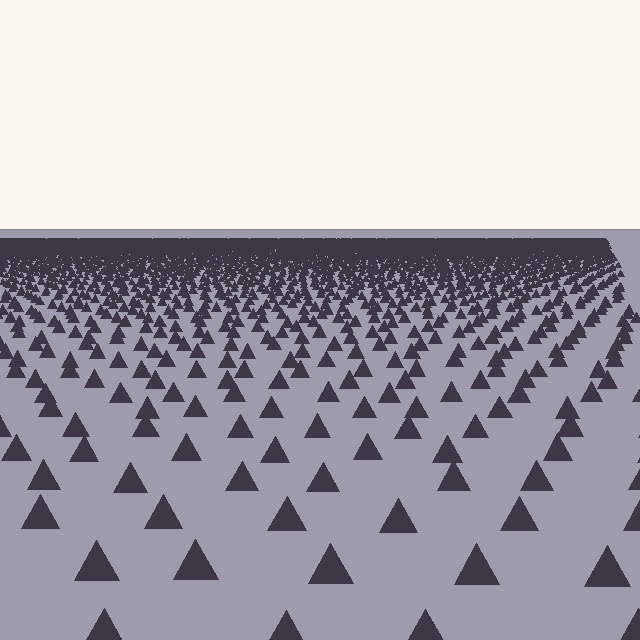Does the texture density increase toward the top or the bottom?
Density increases toward the top.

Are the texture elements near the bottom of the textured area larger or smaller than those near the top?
Larger. Near the bottom, elements are closer to the viewer and appear at a bigger on-screen size.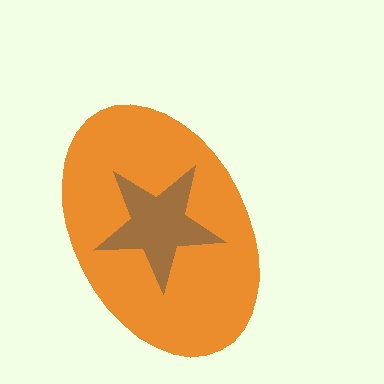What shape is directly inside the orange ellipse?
The brown star.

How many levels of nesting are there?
2.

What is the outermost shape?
The orange ellipse.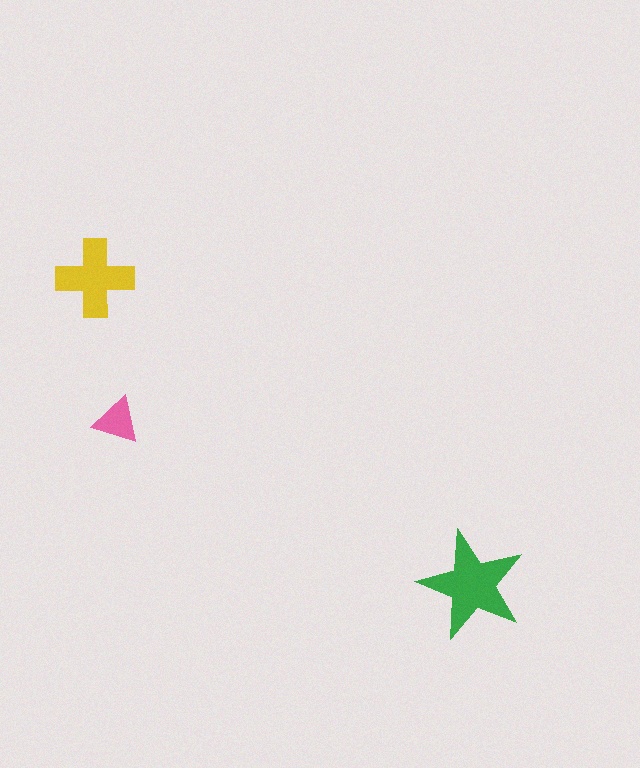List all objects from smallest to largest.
The pink triangle, the yellow cross, the green star.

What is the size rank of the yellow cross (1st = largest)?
2nd.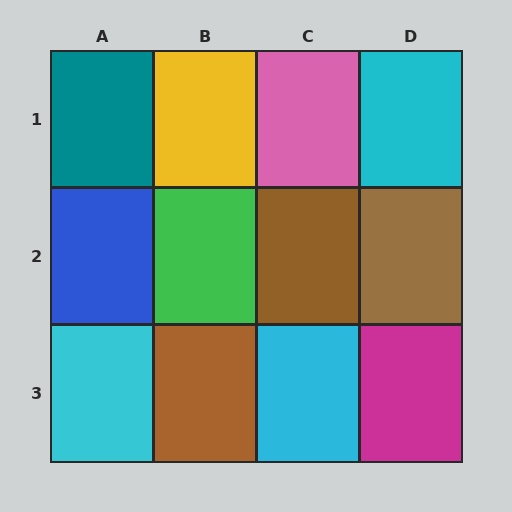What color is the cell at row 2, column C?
Brown.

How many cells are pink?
1 cell is pink.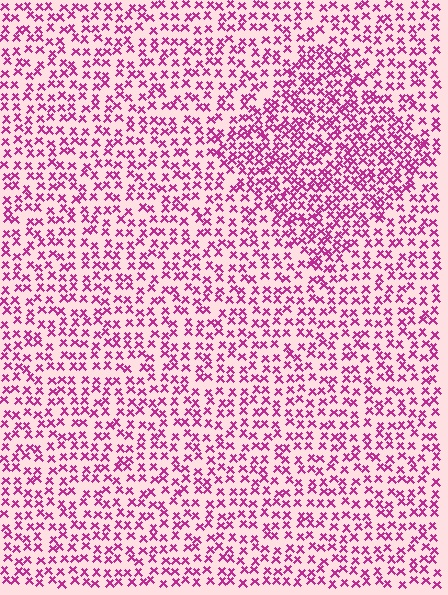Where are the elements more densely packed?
The elements are more densely packed inside the diamond boundary.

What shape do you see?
I see a diamond.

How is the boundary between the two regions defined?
The boundary is defined by a change in element density (approximately 1.7x ratio). All elements are the same color, size, and shape.